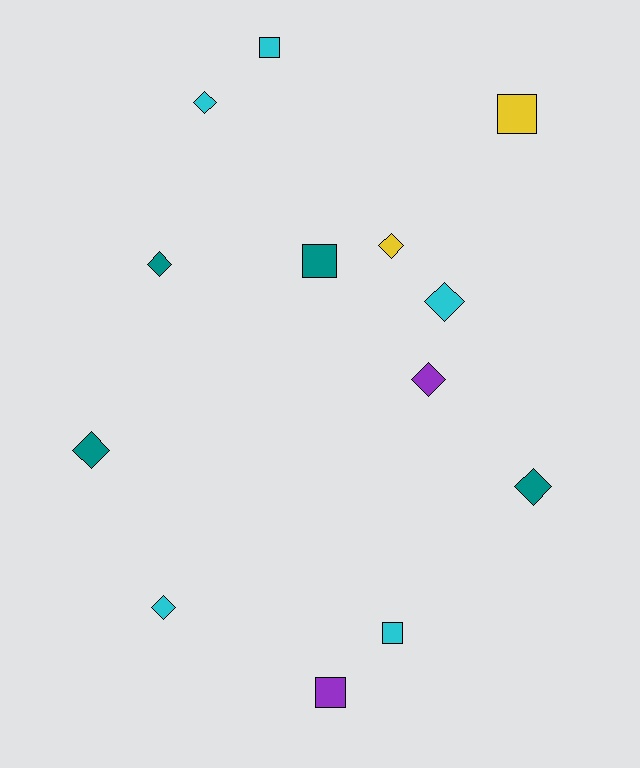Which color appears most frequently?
Cyan, with 5 objects.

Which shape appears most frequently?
Diamond, with 8 objects.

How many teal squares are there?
There is 1 teal square.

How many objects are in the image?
There are 13 objects.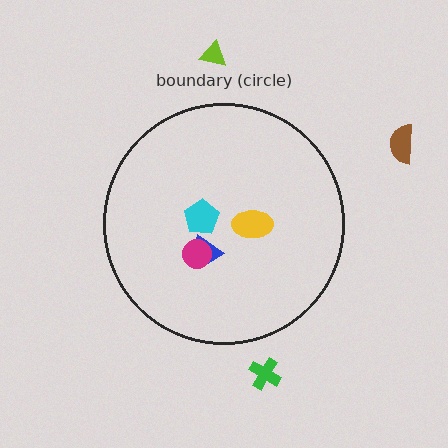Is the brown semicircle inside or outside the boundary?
Outside.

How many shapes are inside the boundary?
4 inside, 3 outside.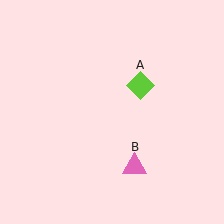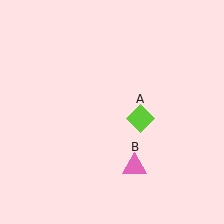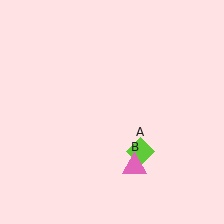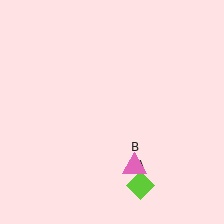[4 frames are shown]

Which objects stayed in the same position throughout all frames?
Pink triangle (object B) remained stationary.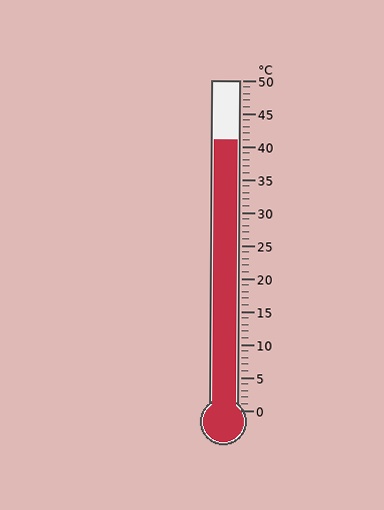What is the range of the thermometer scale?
The thermometer scale ranges from 0°C to 50°C.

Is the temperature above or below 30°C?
The temperature is above 30°C.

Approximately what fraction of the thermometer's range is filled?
The thermometer is filled to approximately 80% of its range.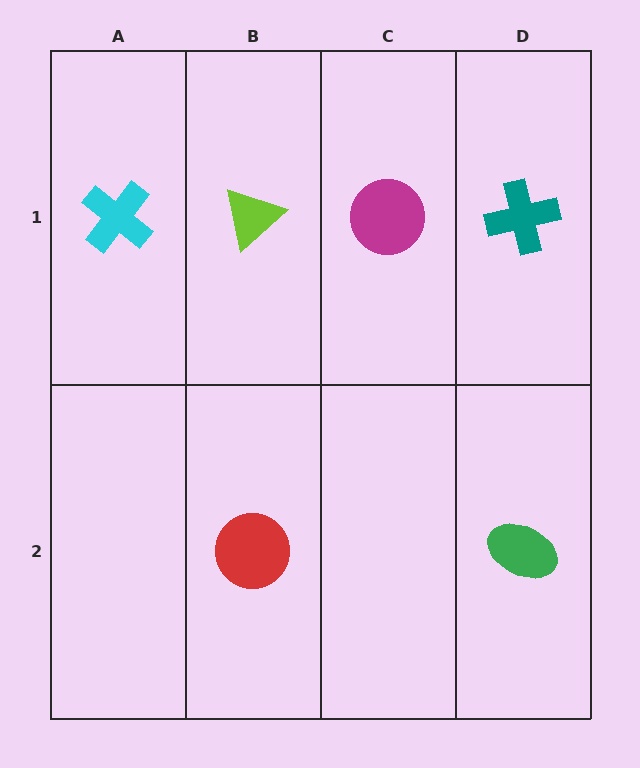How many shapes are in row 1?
4 shapes.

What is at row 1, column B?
A lime triangle.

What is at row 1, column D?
A teal cross.